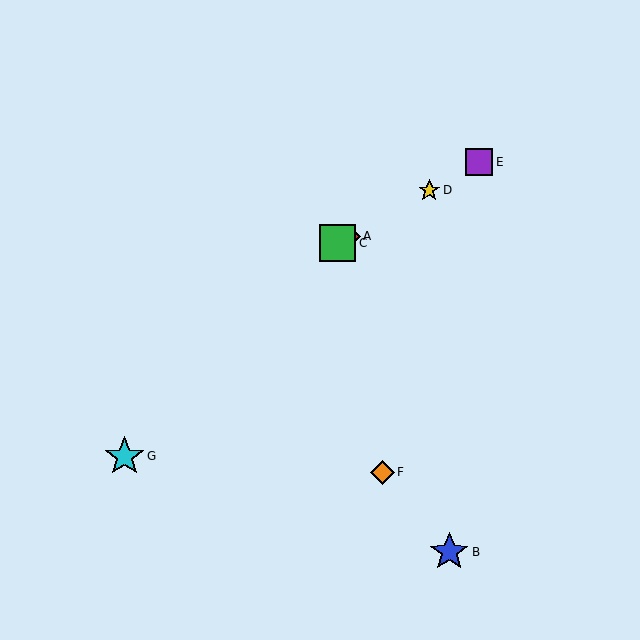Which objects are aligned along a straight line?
Objects A, C, D, E are aligned along a straight line.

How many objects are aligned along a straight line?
4 objects (A, C, D, E) are aligned along a straight line.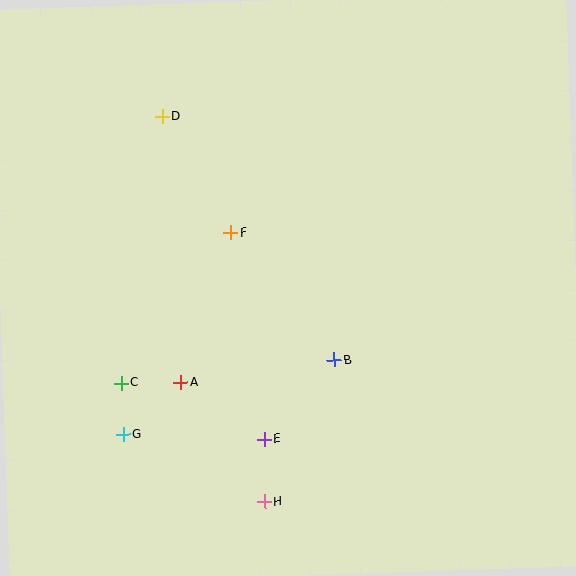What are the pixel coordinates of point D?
Point D is at (162, 117).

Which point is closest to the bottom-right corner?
Point H is closest to the bottom-right corner.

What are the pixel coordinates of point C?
Point C is at (121, 383).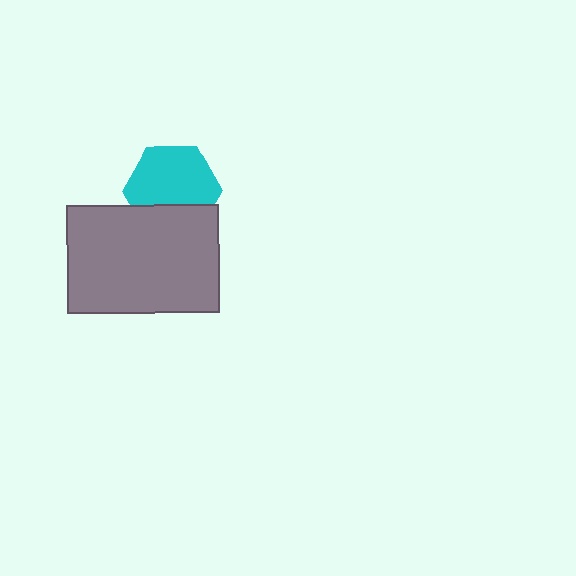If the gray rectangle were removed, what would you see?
You would see the complete cyan hexagon.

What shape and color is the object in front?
The object in front is a gray rectangle.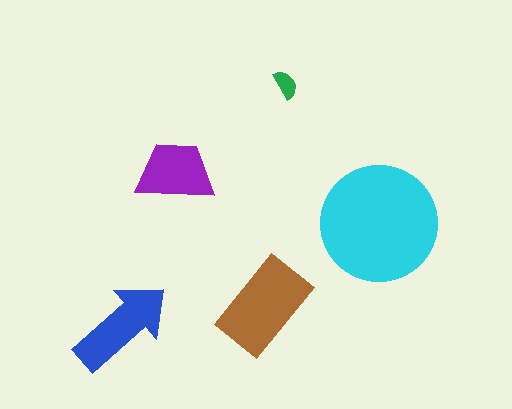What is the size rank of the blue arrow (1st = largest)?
3rd.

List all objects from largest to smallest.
The cyan circle, the brown rectangle, the blue arrow, the purple trapezoid, the green semicircle.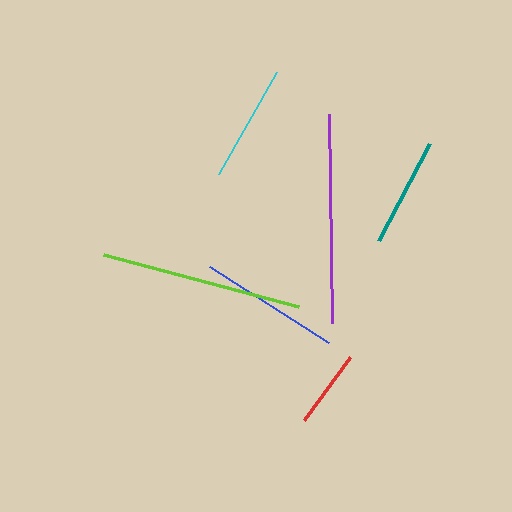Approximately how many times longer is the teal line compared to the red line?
The teal line is approximately 1.4 times the length of the red line.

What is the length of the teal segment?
The teal segment is approximately 110 pixels long.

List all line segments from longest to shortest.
From longest to shortest: purple, lime, blue, cyan, teal, red.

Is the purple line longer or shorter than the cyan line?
The purple line is longer than the cyan line.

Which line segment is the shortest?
The red line is the shortest at approximately 78 pixels.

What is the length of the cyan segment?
The cyan segment is approximately 117 pixels long.